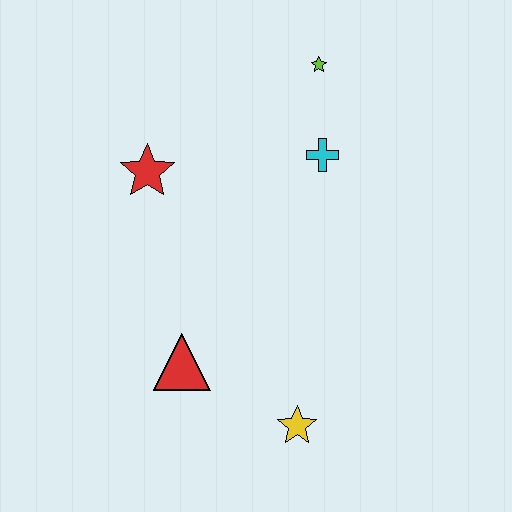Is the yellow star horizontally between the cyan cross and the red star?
Yes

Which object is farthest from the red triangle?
The lime star is farthest from the red triangle.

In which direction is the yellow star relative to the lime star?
The yellow star is below the lime star.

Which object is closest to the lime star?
The cyan cross is closest to the lime star.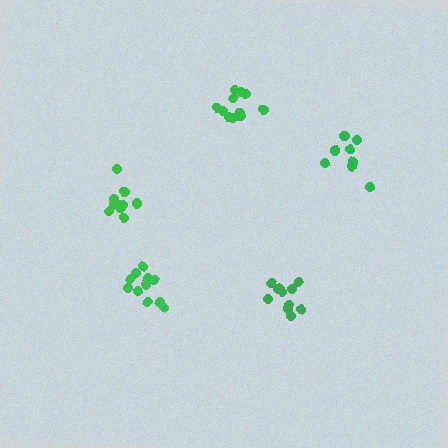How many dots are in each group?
Group 1: 8 dots, Group 2: 11 dots, Group 3: 12 dots, Group 4: 11 dots, Group 5: 10 dots (52 total).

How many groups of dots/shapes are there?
There are 5 groups.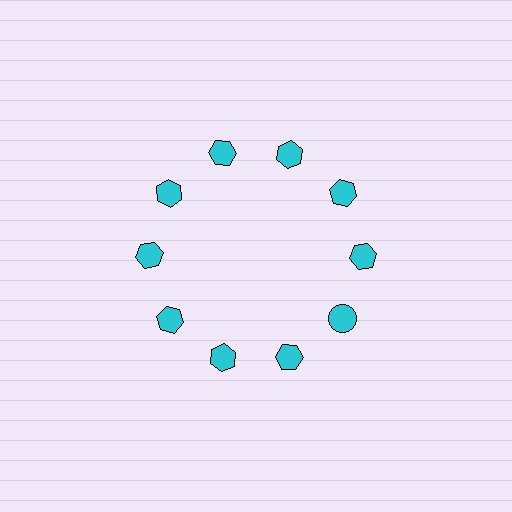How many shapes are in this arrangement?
There are 10 shapes arranged in a ring pattern.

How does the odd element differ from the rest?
It has a different shape: circle instead of hexagon.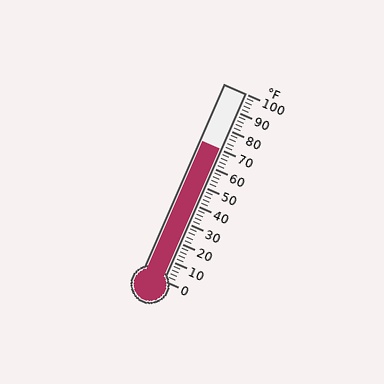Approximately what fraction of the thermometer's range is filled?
The thermometer is filled to approximately 70% of its range.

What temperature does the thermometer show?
The thermometer shows approximately 70°F.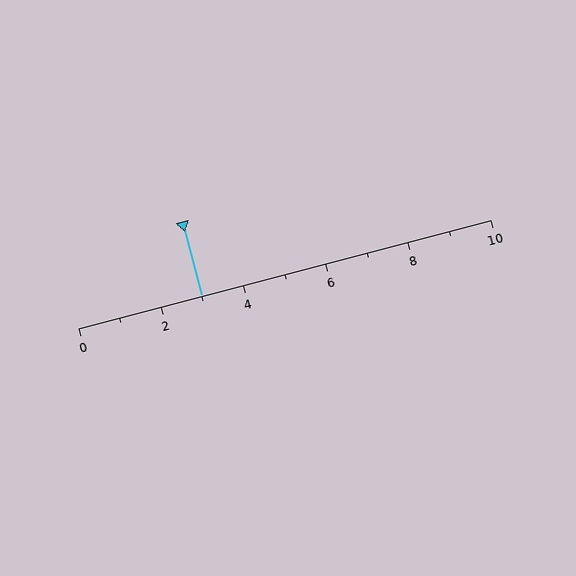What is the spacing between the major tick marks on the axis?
The major ticks are spaced 2 apart.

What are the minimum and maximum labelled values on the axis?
The axis runs from 0 to 10.